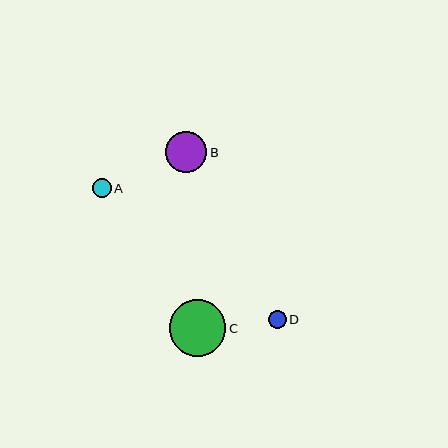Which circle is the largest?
Circle C is the largest with a size of approximately 56 pixels.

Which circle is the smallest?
Circle D is the smallest with a size of approximately 18 pixels.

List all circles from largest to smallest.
From largest to smallest: C, B, A, D.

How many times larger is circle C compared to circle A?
Circle C is approximately 3.0 times the size of circle A.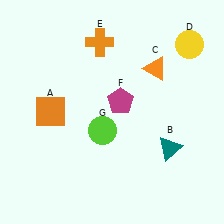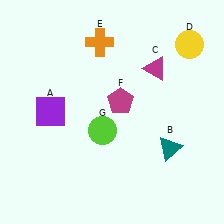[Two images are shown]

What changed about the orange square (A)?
In Image 1, A is orange. In Image 2, it changed to purple.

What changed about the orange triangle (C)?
In Image 1, C is orange. In Image 2, it changed to magenta.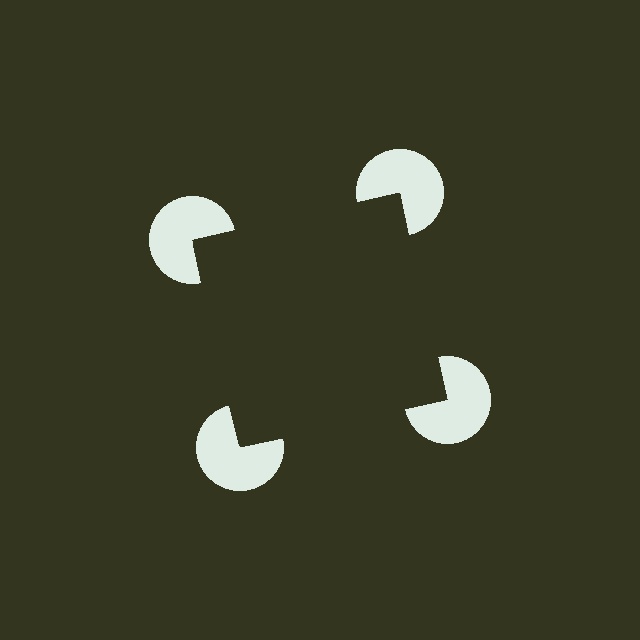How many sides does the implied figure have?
4 sides.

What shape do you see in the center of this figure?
An illusory square — its edges are inferred from the aligned wedge cuts in the pac-man discs, not physically drawn.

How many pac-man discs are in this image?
There are 4 — one at each vertex of the illusory square.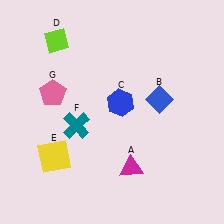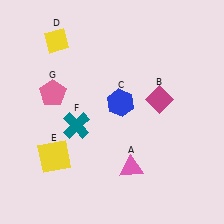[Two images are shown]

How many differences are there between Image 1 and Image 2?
There are 3 differences between the two images.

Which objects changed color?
A changed from magenta to pink. B changed from blue to magenta. D changed from lime to yellow.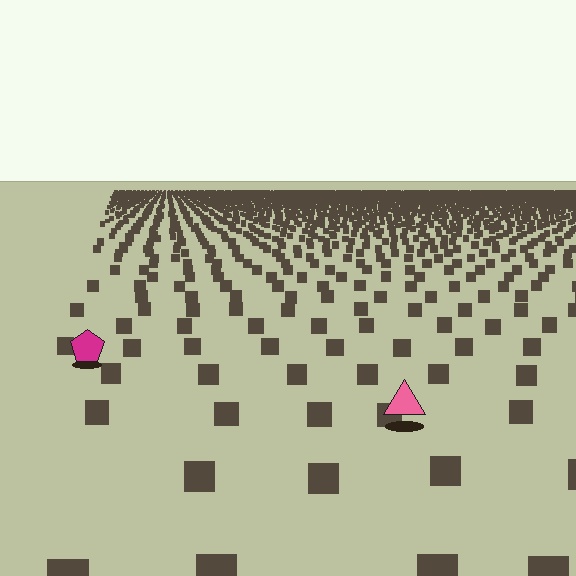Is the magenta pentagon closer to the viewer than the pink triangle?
No. The pink triangle is closer — you can tell from the texture gradient: the ground texture is coarser near it.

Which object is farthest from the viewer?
The magenta pentagon is farthest from the viewer. It appears smaller and the ground texture around it is denser.